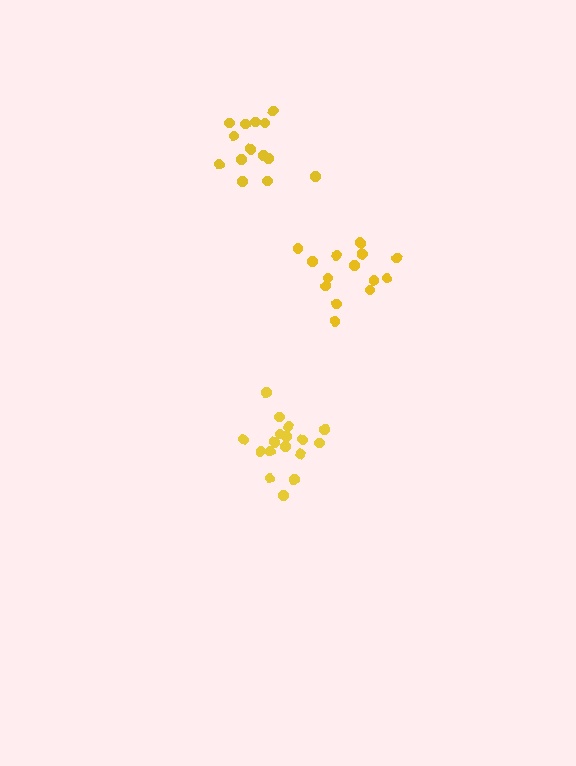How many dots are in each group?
Group 1: 17 dots, Group 2: 14 dots, Group 3: 14 dots (45 total).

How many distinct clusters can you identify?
There are 3 distinct clusters.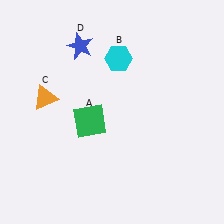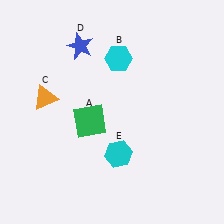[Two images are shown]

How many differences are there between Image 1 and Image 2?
There is 1 difference between the two images.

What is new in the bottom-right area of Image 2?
A cyan hexagon (E) was added in the bottom-right area of Image 2.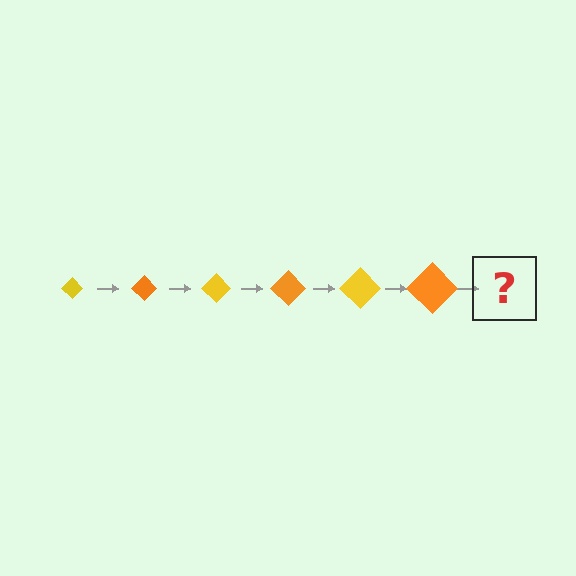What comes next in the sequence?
The next element should be a yellow diamond, larger than the previous one.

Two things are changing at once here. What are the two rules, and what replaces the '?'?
The two rules are that the diamond grows larger each step and the color cycles through yellow and orange. The '?' should be a yellow diamond, larger than the previous one.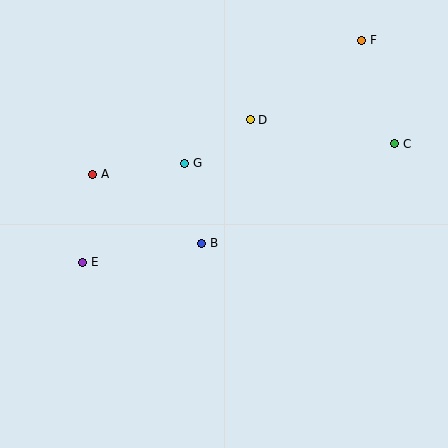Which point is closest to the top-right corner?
Point F is closest to the top-right corner.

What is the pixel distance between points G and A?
The distance between G and A is 93 pixels.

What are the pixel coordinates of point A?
Point A is at (93, 174).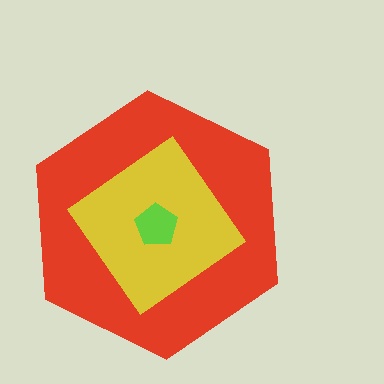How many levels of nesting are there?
3.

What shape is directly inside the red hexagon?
The yellow diamond.